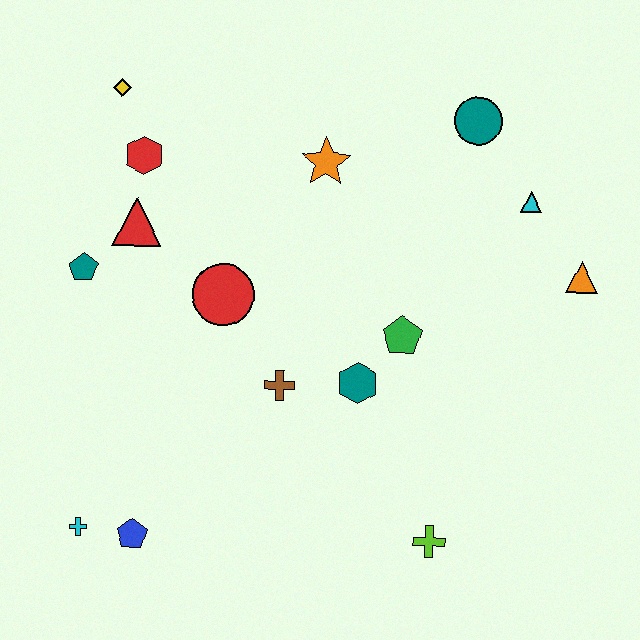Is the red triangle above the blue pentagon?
Yes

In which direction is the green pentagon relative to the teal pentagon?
The green pentagon is to the right of the teal pentagon.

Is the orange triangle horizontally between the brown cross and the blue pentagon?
No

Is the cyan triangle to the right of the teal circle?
Yes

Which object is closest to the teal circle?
The cyan triangle is closest to the teal circle.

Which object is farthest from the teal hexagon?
The yellow diamond is farthest from the teal hexagon.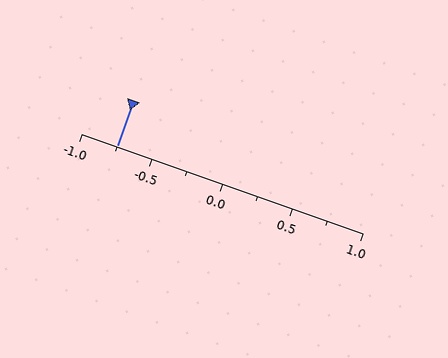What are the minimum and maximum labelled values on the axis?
The axis runs from -1.0 to 1.0.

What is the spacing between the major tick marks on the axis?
The major ticks are spaced 0.5 apart.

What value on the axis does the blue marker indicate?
The marker indicates approximately -0.75.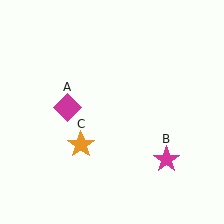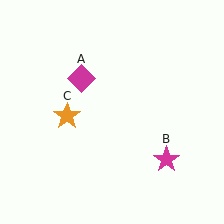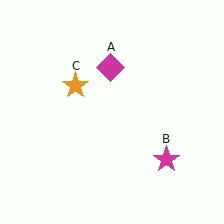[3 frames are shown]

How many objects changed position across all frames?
2 objects changed position: magenta diamond (object A), orange star (object C).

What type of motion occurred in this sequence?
The magenta diamond (object A), orange star (object C) rotated clockwise around the center of the scene.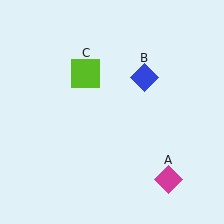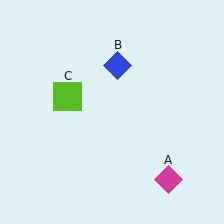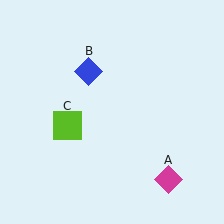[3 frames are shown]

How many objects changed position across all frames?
2 objects changed position: blue diamond (object B), lime square (object C).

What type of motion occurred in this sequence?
The blue diamond (object B), lime square (object C) rotated counterclockwise around the center of the scene.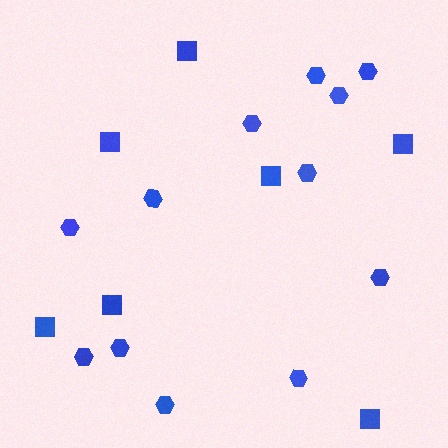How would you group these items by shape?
There are 2 groups: one group of hexagons (12) and one group of squares (7).